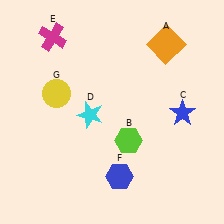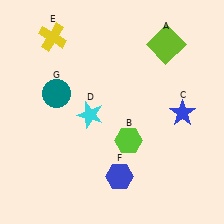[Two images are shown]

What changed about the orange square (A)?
In Image 1, A is orange. In Image 2, it changed to lime.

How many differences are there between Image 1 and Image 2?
There are 3 differences between the two images.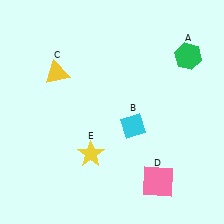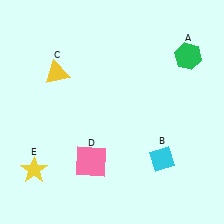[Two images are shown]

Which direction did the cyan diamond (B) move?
The cyan diamond (B) moved down.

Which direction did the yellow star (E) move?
The yellow star (E) moved left.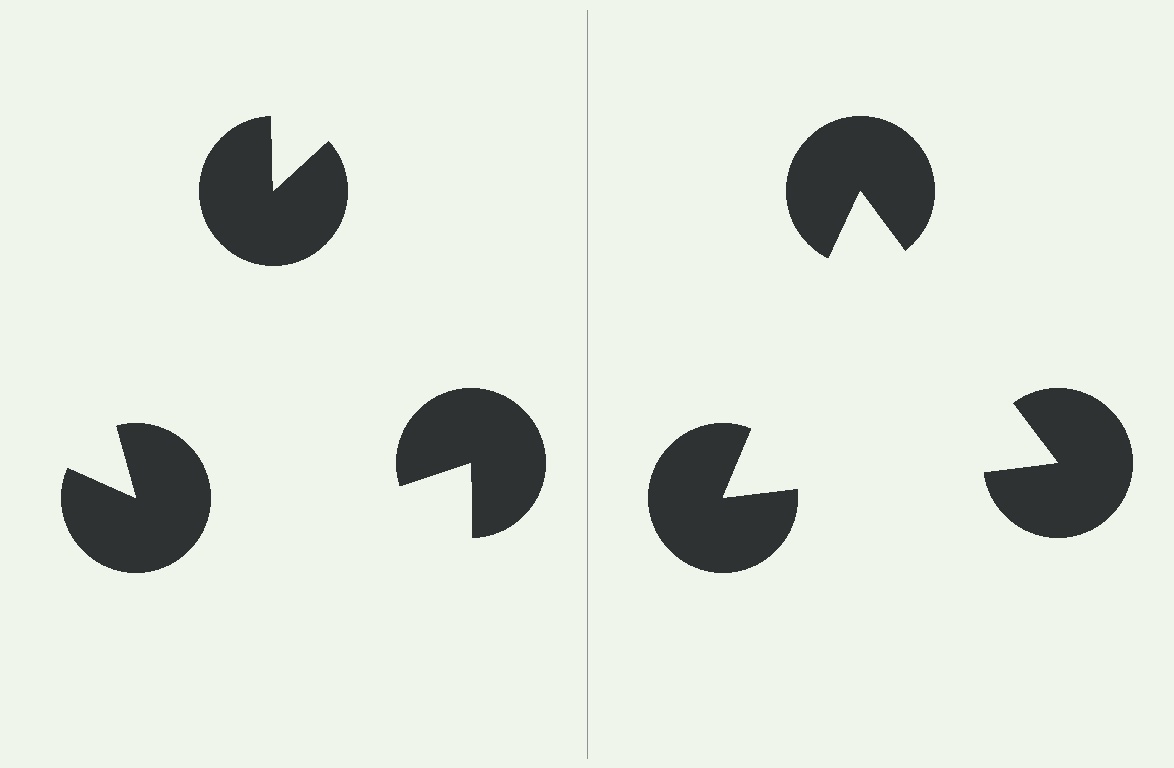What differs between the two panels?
The pac-man discs are positioned identically on both sides; only the wedge orientations differ. On the right they align to a triangle; on the left they are misaligned.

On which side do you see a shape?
An illusory triangle appears on the right side. On the left side the wedge cuts are rotated, so no coherent shape forms.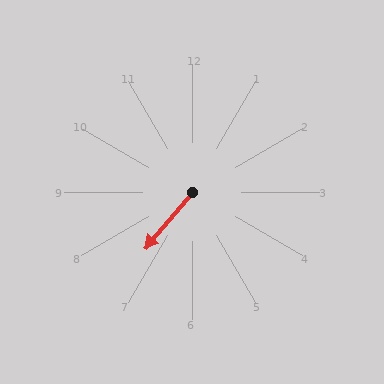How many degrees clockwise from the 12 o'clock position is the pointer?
Approximately 220 degrees.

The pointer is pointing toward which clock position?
Roughly 7 o'clock.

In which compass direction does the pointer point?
Southwest.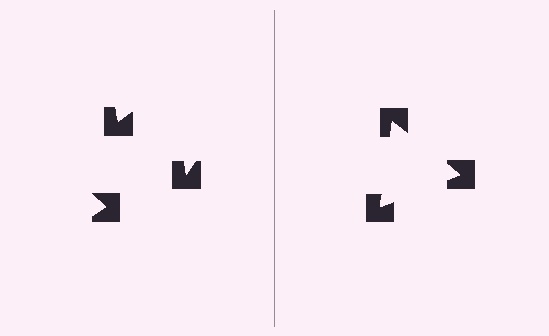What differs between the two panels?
The notched squares are positioned identically on both sides; only the wedge orientations differ. On the right they align to a triangle; on the left they are misaligned.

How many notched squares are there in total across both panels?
6 — 3 on each side.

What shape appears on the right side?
An illusory triangle.